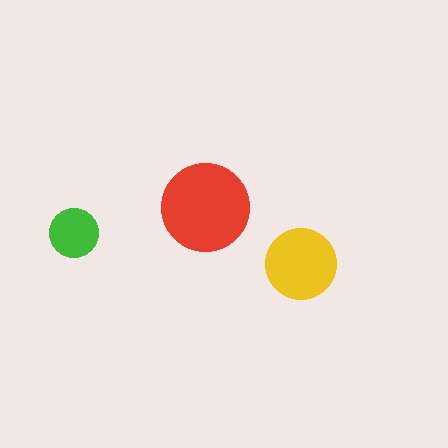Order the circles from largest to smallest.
the red one, the yellow one, the green one.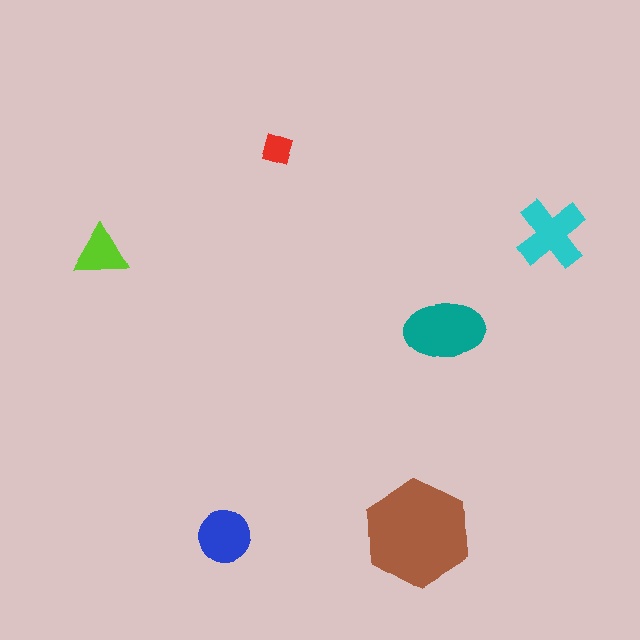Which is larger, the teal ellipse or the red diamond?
The teal ellipse.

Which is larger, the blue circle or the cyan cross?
The cyan cross.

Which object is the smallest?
The red diamond.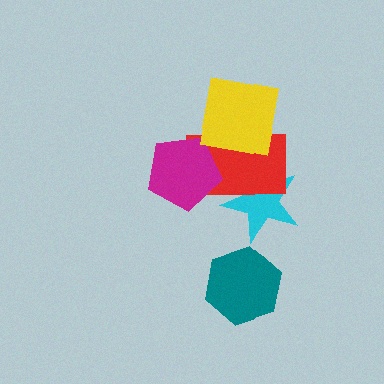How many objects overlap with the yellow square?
2 objects overlap with the yellow square.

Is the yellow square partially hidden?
No, no other shape covers it.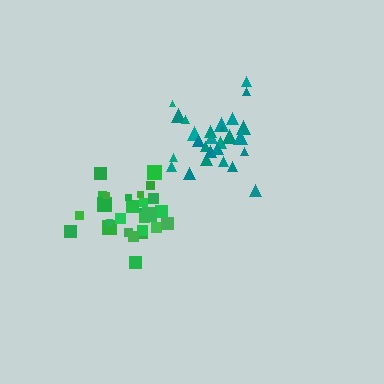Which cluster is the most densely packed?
Green.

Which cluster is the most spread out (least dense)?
Teal.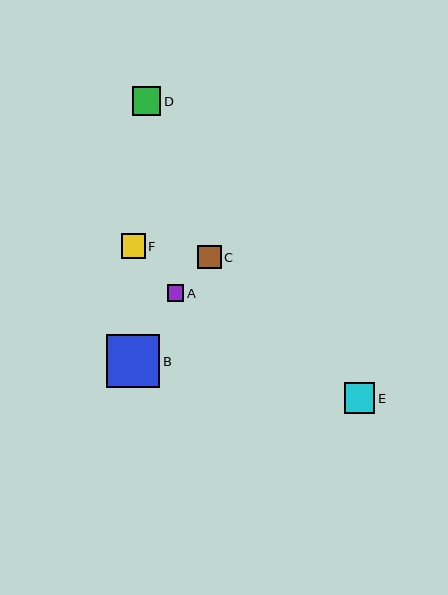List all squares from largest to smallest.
From largest to smallest: B, E, D, F, C, A.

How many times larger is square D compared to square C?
Square D is approximately 1.2 times the size of square C.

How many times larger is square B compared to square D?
Square B is approximately 1.9 times the size of square D.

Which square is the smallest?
Square A is the smallest with a size of approximately 16 pixels.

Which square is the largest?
Square B is the largest with a size of approximately 53 pixels.